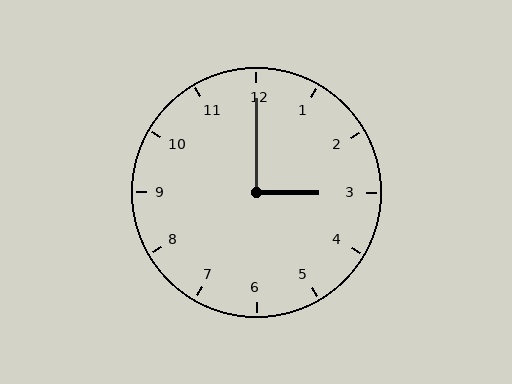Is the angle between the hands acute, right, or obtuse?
It is right.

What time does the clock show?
3:00.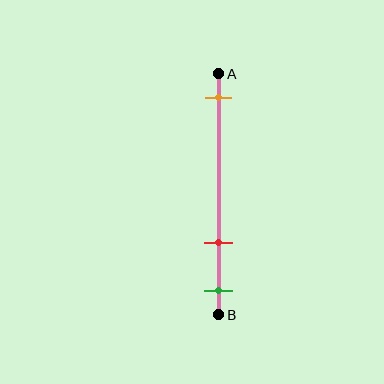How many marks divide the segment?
There are 3 marks dividing the segment.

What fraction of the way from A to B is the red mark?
The red mark is approximately 70% (0.7) of the way from A to B.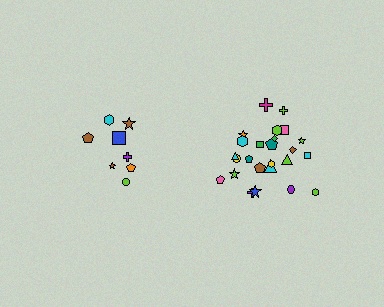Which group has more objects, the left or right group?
The right group.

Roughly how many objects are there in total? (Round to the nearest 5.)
Roughly 35 objects in total.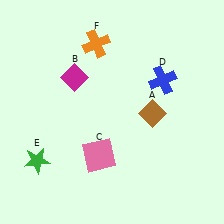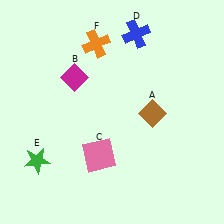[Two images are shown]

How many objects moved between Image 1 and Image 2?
1 object moved between the two images.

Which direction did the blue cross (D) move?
The blue cross (D) moved up.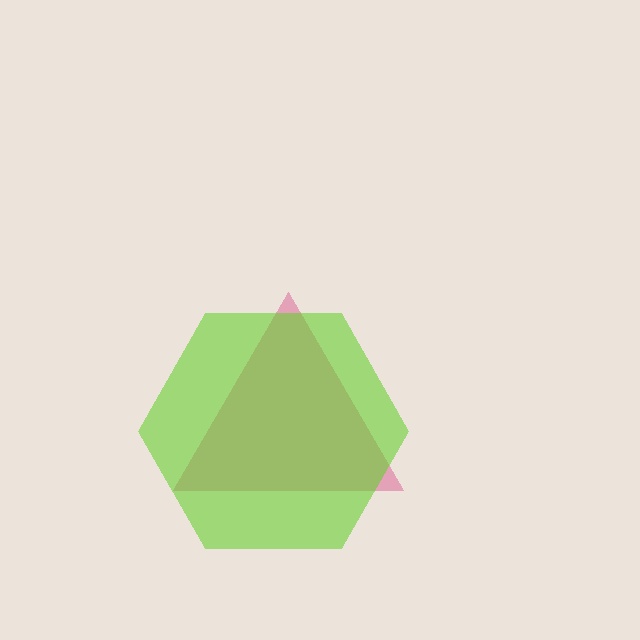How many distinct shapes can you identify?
There are 2 distinct shapes: a pink triangle, a lime hexagon.